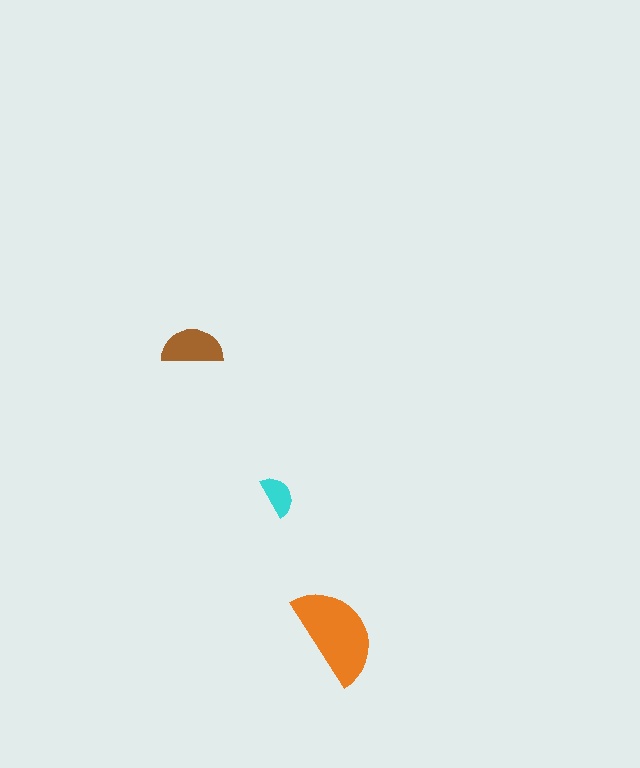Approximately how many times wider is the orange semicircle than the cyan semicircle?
About 2.5 times wider.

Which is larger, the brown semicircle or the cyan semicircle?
The brown one.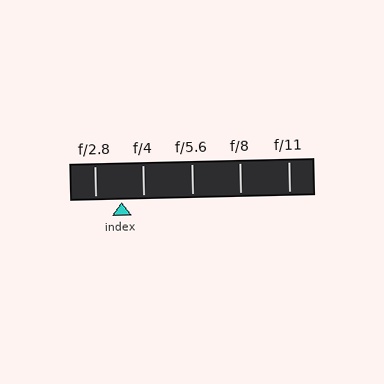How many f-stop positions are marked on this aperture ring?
There are 5 f-stop positions marked.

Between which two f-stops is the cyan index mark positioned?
The index mark is between f/2.8 and f/4.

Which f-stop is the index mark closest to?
The index mark is closest to f/4.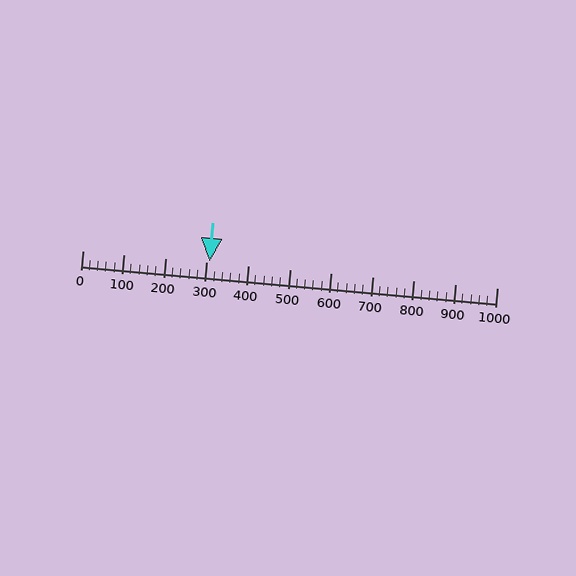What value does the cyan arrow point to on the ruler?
The cyan arrow points to approximately 307.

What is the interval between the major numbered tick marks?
The major tick marks are spaced 100 units apart.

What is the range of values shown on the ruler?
The ruler shows values from 0 to 1000.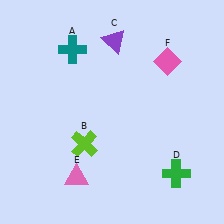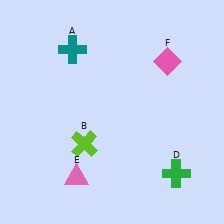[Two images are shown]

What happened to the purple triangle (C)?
The purple triangle (C) was removed in Image 2. It was in the top-right area of Image 1.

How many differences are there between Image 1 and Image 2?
There is 1 difference between the two images.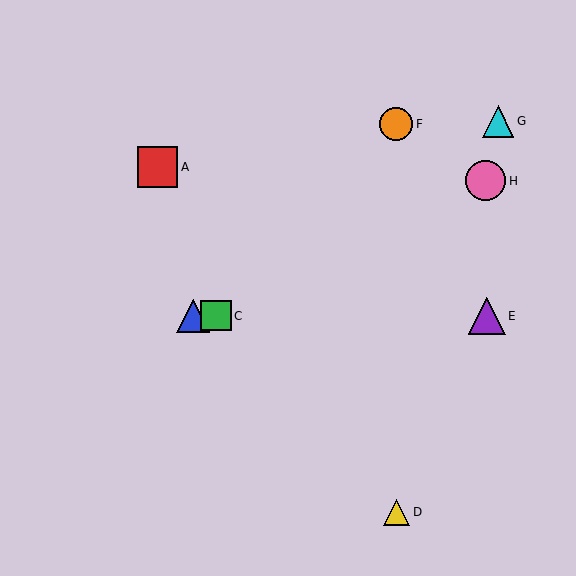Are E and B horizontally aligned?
Yes, both are at y≈316.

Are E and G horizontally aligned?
No, E is at y≈316 and G is at y≈121.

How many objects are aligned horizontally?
3 objects (B, C, E) are aligned horizontally.